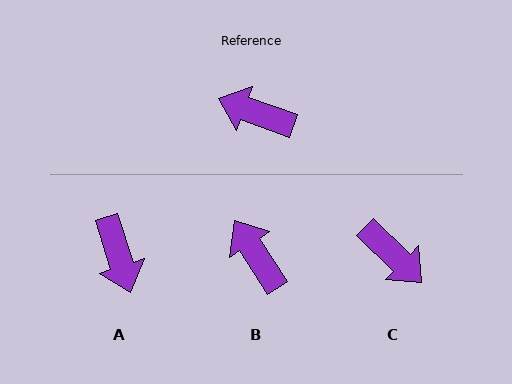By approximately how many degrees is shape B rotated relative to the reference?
Approximately 38 degrees clockwise.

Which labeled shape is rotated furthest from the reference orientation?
C, about 156 degrees away.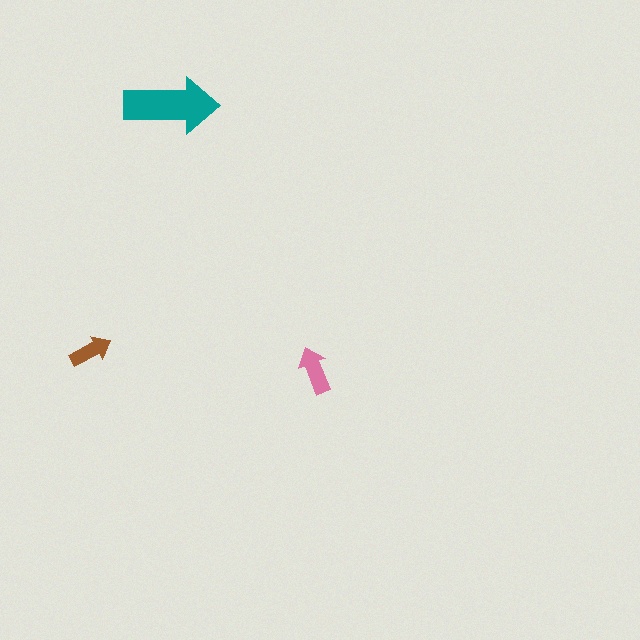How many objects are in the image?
There are 3 objects in the image.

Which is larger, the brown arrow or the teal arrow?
The teal one.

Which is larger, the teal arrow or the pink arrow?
The teal one.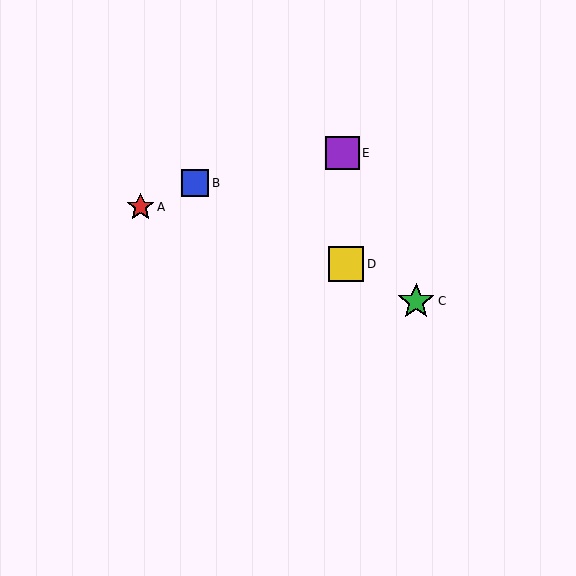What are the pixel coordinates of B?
Object B is at (195, 183).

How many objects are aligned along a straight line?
3 objects (B, C, D) are aligned along a straight line.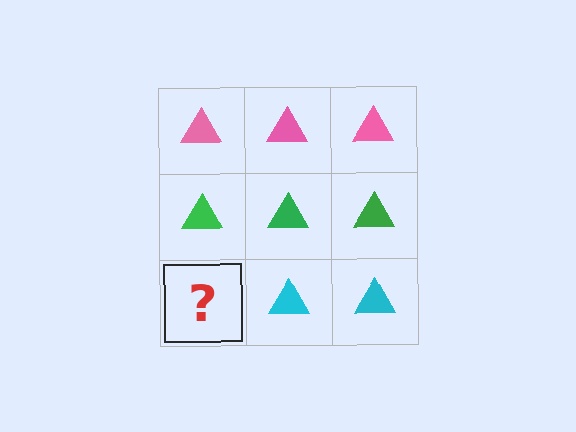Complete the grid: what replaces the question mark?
The question mark should be replaced with a cyan triangle.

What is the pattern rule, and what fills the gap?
The rule is that each row has a consistent color. The gap should be filled with a cyan triangle.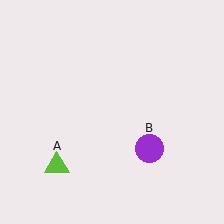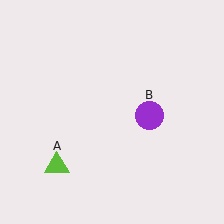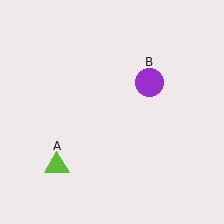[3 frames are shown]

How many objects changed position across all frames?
1 object changed position: purple circle (object B).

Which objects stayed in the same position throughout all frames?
Lime triangle (object A) remained stationary.